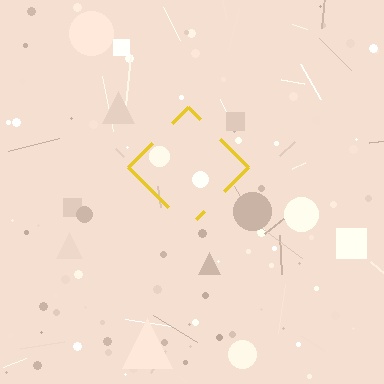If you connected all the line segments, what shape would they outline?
They would outline a diamond.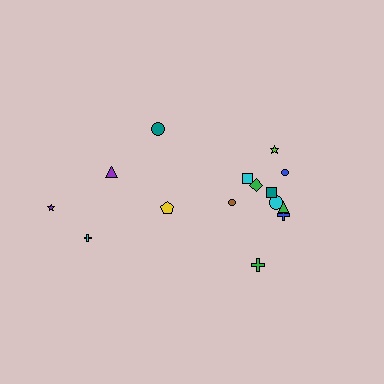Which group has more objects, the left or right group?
The right group.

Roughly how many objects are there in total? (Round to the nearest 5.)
Roughly 15 objects in total.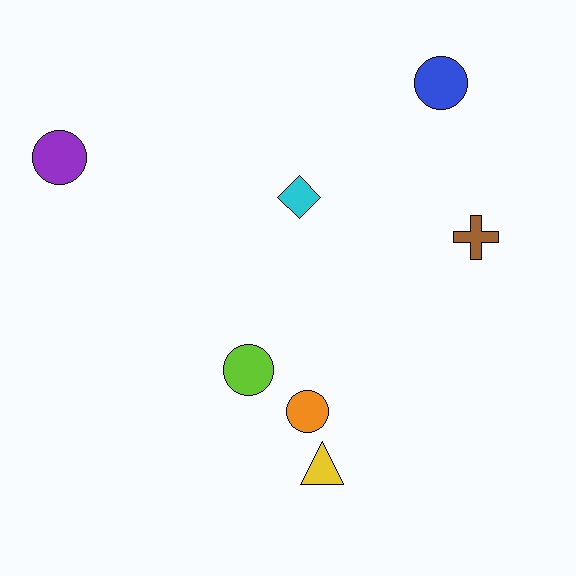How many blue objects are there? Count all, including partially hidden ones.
There is 1 blue object.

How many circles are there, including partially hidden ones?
There are 4 circles.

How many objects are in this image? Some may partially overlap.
There are 7 objects.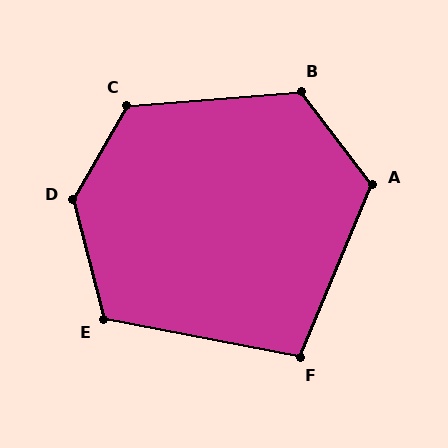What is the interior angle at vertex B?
Approximately 123 degrees (obtuse).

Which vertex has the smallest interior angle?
F, at approximately 102 degrees.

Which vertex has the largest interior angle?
D, at approximately 135 degrees.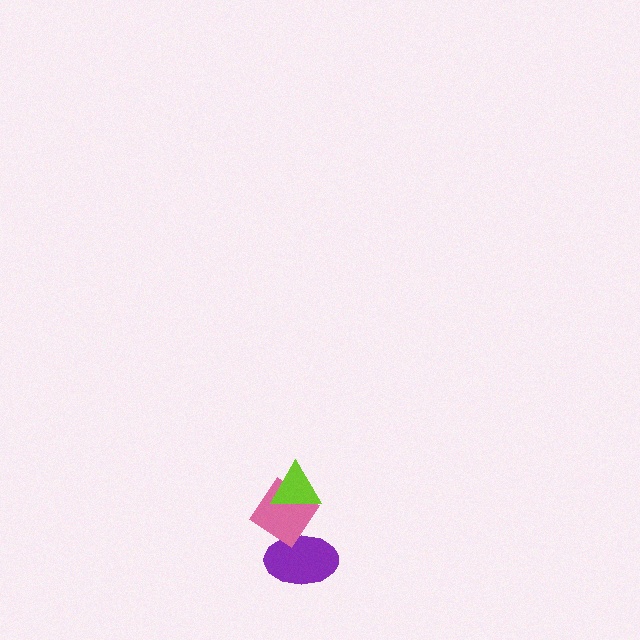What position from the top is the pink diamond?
The pink diamond is 2nd from the top.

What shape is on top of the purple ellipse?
The pink diamond is on top of the purple ellipse.